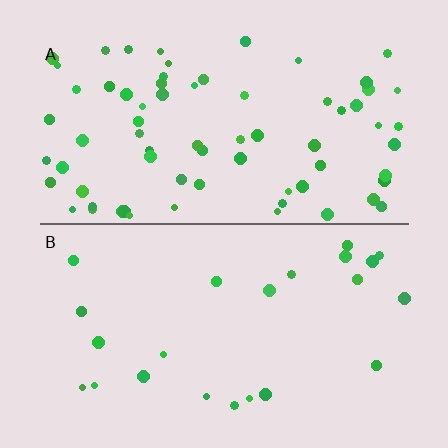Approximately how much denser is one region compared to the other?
Approximately 3.0× — region A over region B.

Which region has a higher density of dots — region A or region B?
A (the top).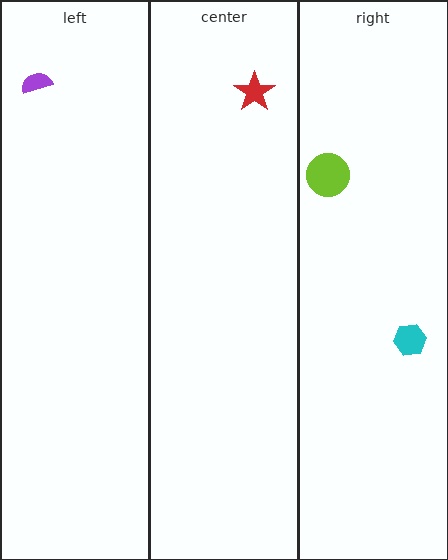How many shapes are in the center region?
1.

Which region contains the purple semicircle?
The left region.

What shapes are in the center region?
The red star.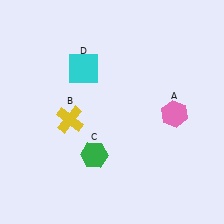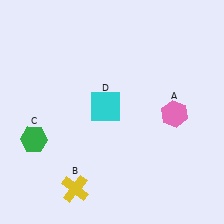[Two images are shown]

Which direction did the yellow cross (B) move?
The yellow cross (B) moved down.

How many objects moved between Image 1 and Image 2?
3 objects moved between the two images.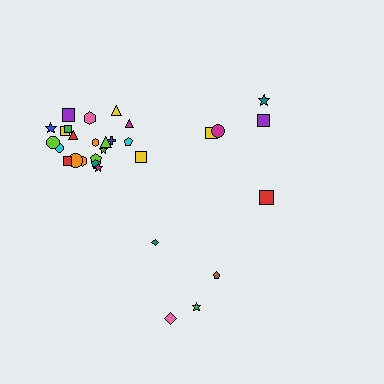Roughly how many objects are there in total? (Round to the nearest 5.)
Roughly 30 objects in total.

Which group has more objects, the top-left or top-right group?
The top-left group.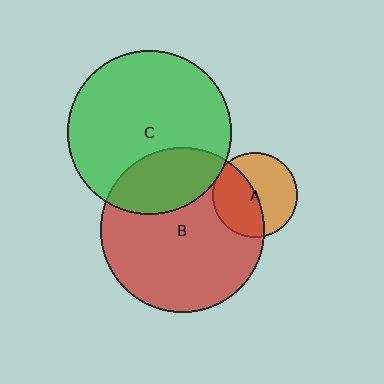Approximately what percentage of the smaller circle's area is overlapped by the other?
Approximately 5%.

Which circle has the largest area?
Circle C (green).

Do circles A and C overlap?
Yes.